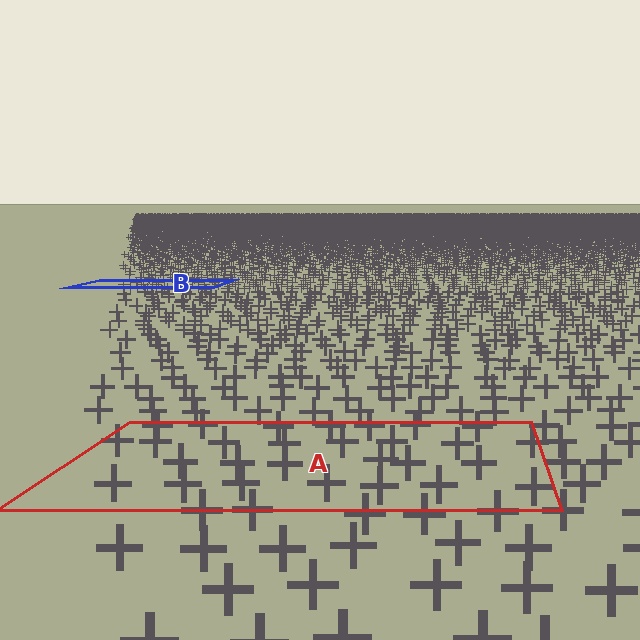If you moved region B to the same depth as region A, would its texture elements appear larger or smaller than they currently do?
They would appear larger. At a closer depth, the same texture elements are projected at a bigger on-screen size.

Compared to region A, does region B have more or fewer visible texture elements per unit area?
Region B has more texture elements per unit area — they are packed more densely because it is farther away.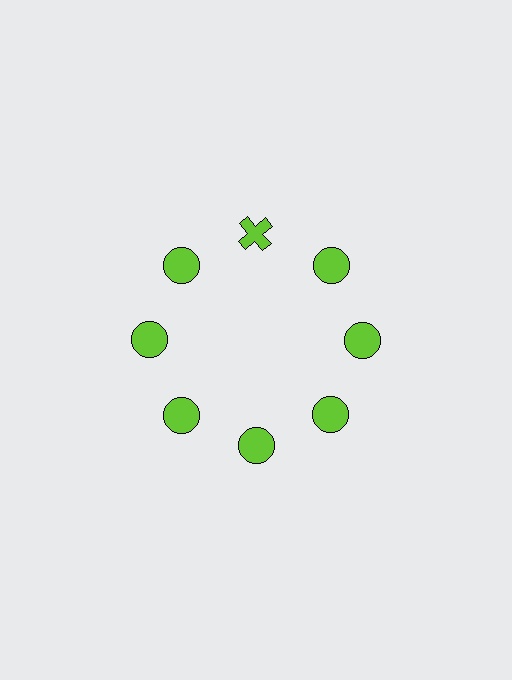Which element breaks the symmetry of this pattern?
The lime cross at roughly the 12 o'clock position breaks the symmetry. All other shapes are lime circles.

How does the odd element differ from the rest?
It has a different shape: cross instead of circle.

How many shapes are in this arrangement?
There are 8 shapes arranged in a ring pattern.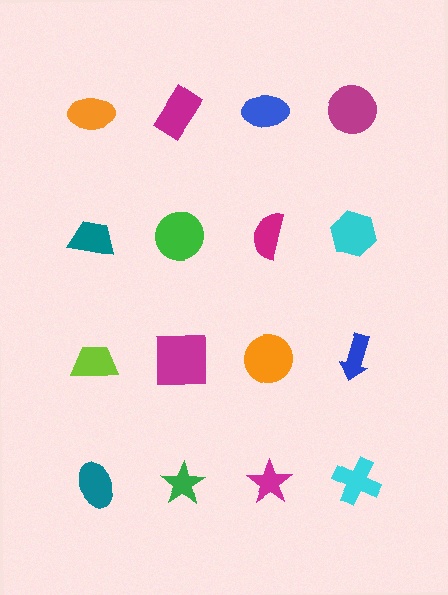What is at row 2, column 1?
A teal trapezoid.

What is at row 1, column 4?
A magenta circle.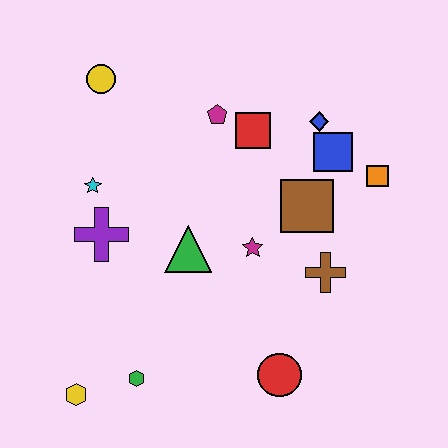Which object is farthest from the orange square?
The yellow hexagon is farthest from the orange square.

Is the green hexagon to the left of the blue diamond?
Yes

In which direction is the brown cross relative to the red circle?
The brown cross is above the red circle.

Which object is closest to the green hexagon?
The yellow hexagon is closest to the green hexagon.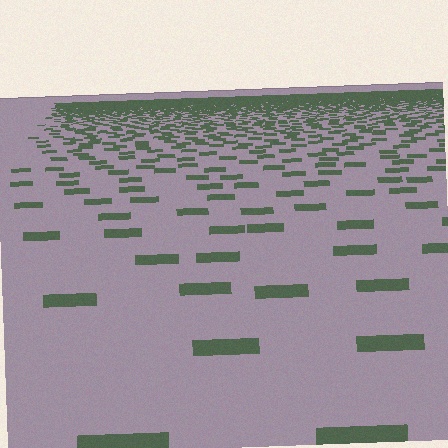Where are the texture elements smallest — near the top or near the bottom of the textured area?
Near the top.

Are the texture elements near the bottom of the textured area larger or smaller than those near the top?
Larger. Near the bottom, elements are closer to the viewer and appear at a bigger on-screen size.